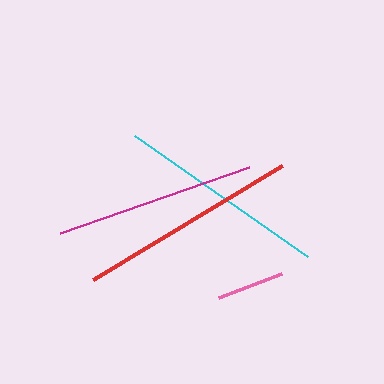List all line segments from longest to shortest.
From longest to shortest: red, cyan, magenta, pink.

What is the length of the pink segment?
The pink segment is approximately 68 pixels long.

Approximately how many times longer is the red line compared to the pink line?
The red line is approximately 3.2 times the length of the pink line.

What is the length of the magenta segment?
The magenta segment is approximately 200 pixels long.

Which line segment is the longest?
The red line is the longest at approximately 221 pixels.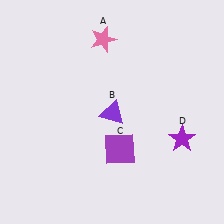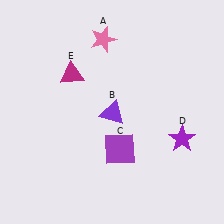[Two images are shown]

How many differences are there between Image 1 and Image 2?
There is 1 difference between the two images.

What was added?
A magenta triangle (E) was added in Image 2.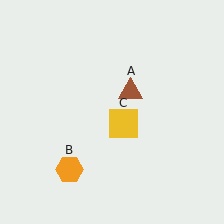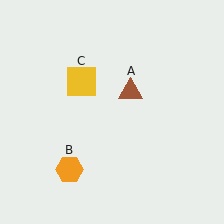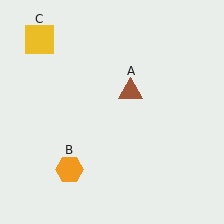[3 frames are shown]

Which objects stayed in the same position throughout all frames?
Brown triangle (object A) and orange hexagon (object B) remained stationary.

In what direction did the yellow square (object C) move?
The yellow square (object C) moved up and to the left.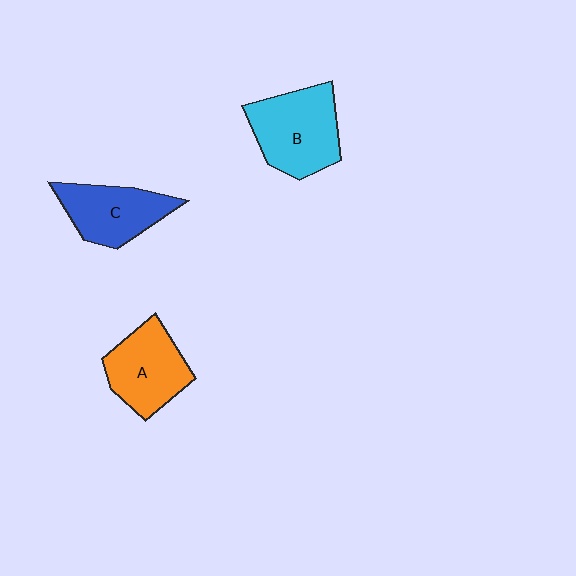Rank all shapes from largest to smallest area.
From largest to smallest: B (cyan), A (orange), C (blue).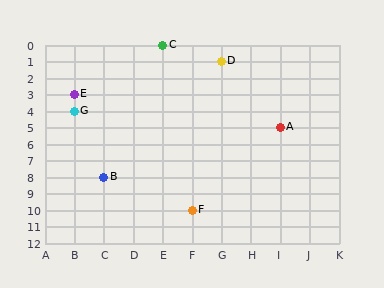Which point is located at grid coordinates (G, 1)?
Point D is at (G, 1).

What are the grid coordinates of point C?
Point C is at grid coordinates (E, 0).